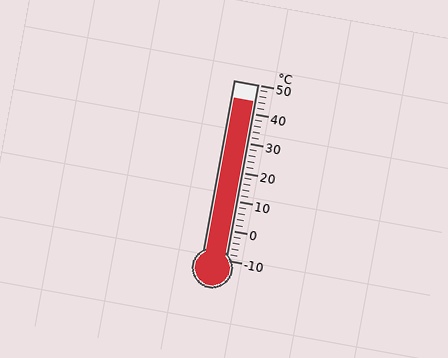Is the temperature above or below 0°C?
The temperature is above 0°C.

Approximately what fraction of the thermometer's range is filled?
The thermometer is filled to approximately 90% of its range.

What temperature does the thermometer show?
The thermometer shows approximately 44°C.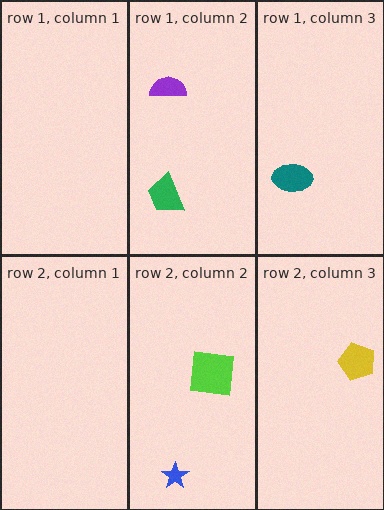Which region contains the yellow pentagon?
The row 2, column 3 region.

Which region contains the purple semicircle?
The row 1, column 2 region.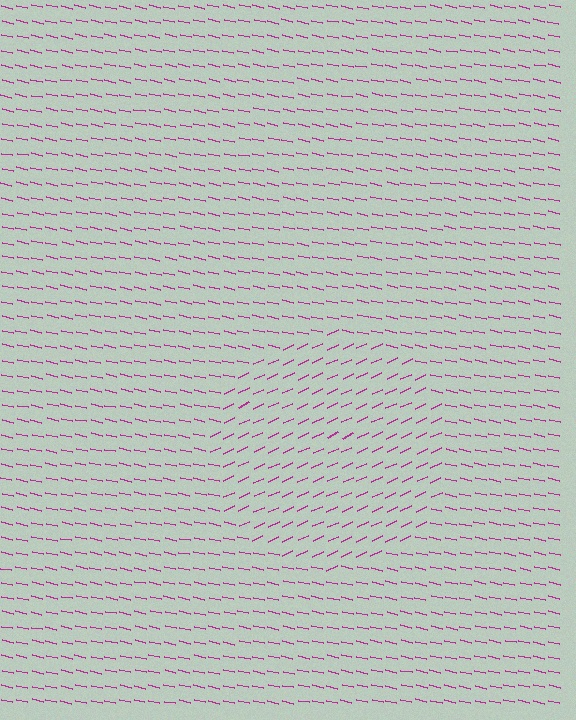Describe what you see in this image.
The image is filled with small magenta line segments. A circle region in the image has lines oriented differently from the surrounding lines, creating a visible texture boundary.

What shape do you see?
I see a circle.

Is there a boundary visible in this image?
Yes, there is a texture boundary formed by a change in line orientation.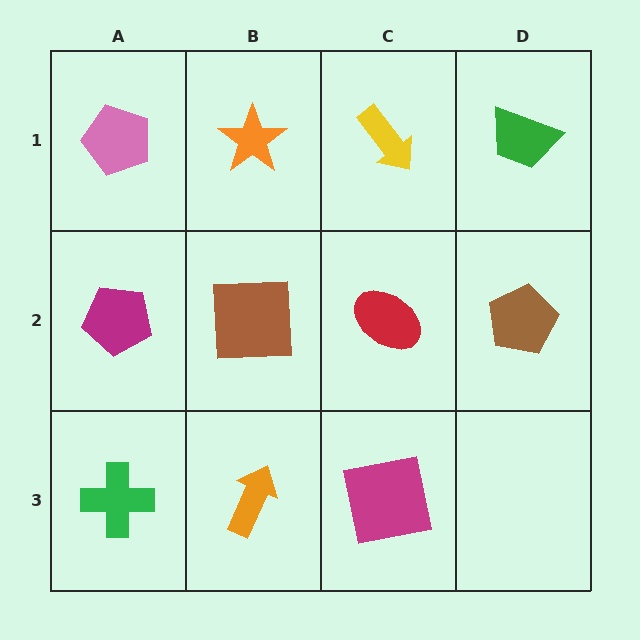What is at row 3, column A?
A green cross.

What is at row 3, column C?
A magenta square.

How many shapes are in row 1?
4 shapes.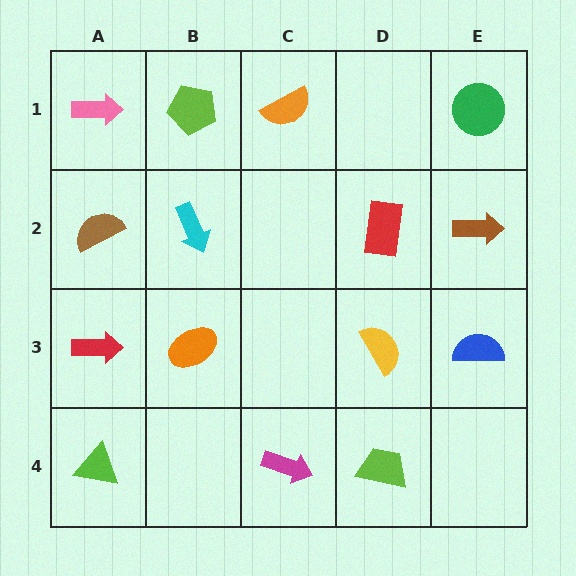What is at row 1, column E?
A green circle.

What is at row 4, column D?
A lime trapezoid.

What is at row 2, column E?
A brown arrow.